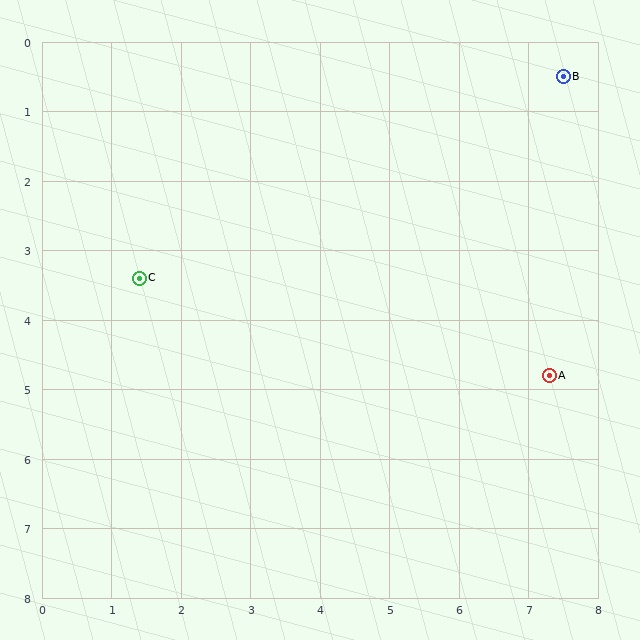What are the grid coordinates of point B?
Point B is at approximately (7.5, 0.5).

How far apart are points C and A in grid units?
Points C and A are about 6.1 grid units apart.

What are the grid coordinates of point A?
Point A is at approximately (7.3, 4.8).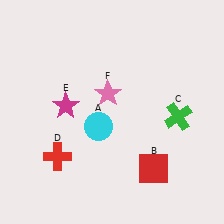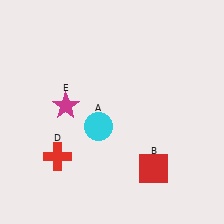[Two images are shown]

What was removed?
The green cross (C), the pink star (F) were removed in Image 2.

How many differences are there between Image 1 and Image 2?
There are 2 differences between the two images.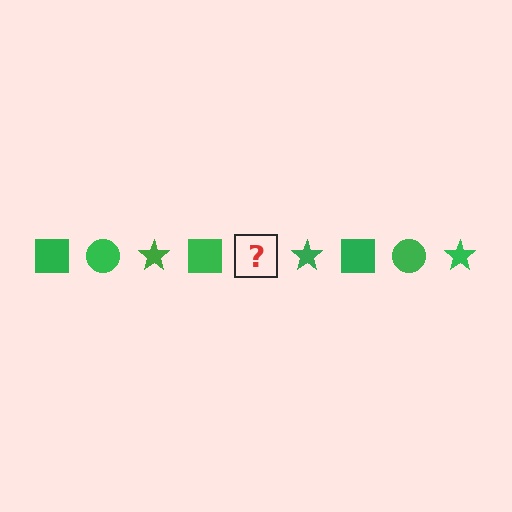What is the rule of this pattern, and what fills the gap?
The rule is that the pattern cycles through square, circle, star shapes in green. The gap should be filled with a green circle.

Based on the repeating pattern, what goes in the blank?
The blank should be a green circle.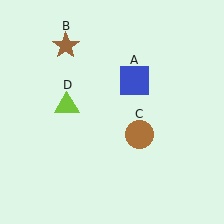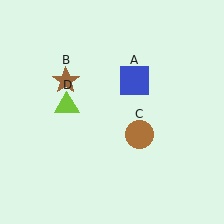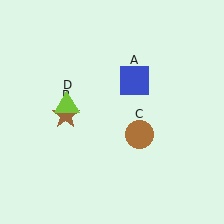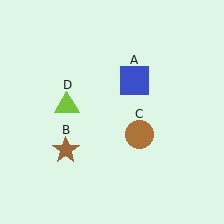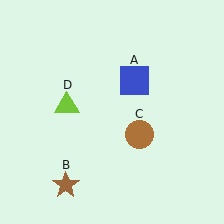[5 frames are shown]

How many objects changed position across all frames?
1 object changed position: brown star (object B).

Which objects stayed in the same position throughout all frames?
Blue square (object A) and brown circle (object C) and lime triangle (object D) remained stationary.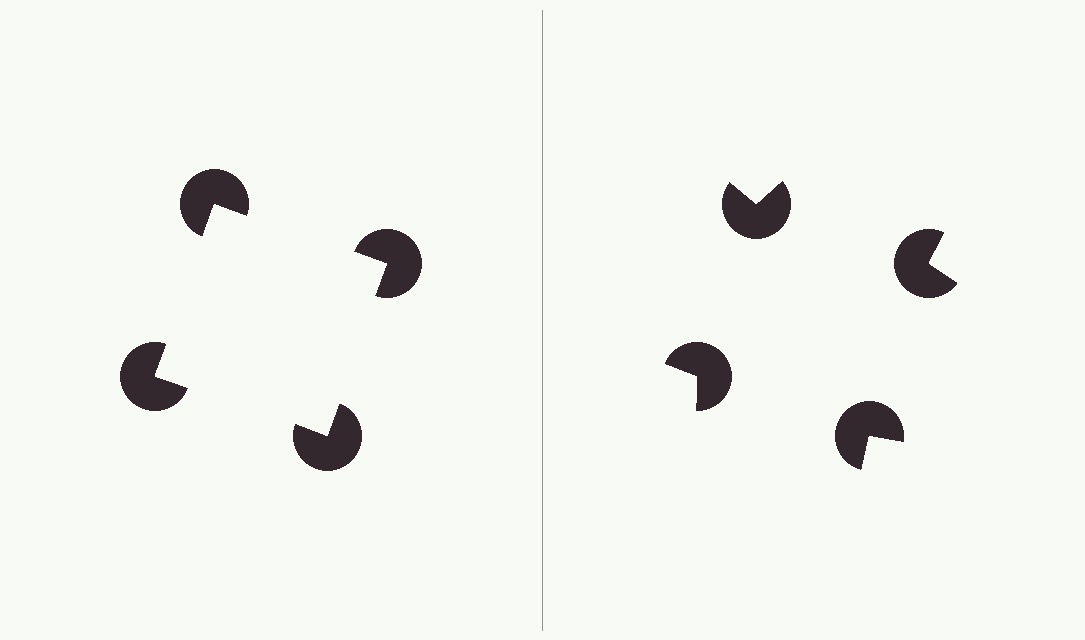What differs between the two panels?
The pac-man discs are positioned identically on both sides; only the wedge orientations differ. On the left they align to a square; on the right they are misaligned.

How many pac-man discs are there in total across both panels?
8 — 4 on each side.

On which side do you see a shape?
An illusory square appears on the left side. On the right side the wedge cuts are rotated, so no coherent shape forms.